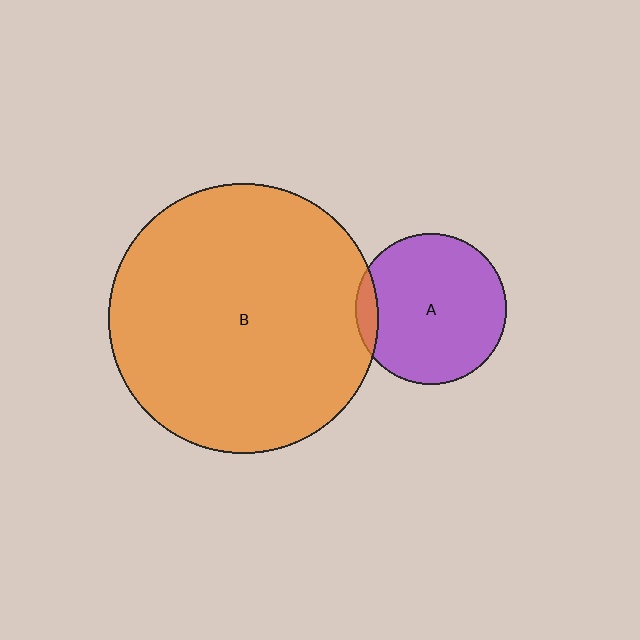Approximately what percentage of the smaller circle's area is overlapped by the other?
Approximately 10%.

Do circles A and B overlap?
Yes.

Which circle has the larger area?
Circle B (orange).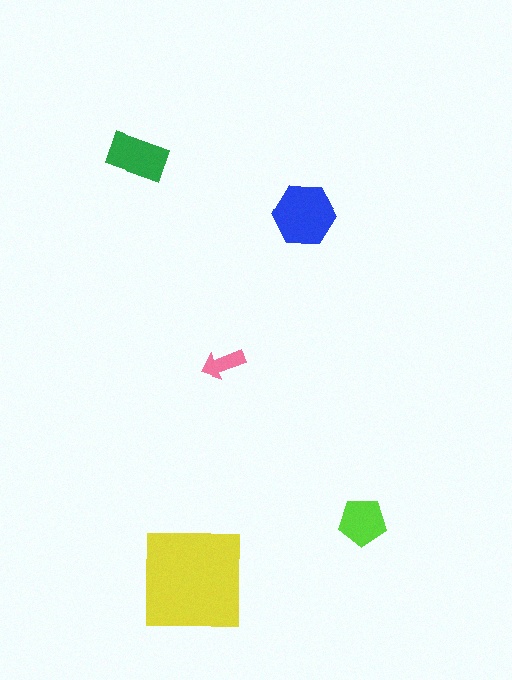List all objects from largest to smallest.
The yellow square, the blue hexagon, the green rectangle, the lime pentagon, the pink arrow.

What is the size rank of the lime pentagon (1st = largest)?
4th.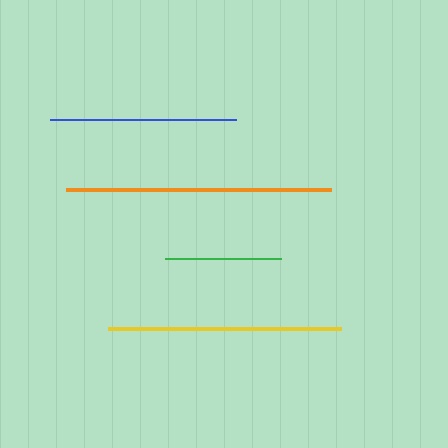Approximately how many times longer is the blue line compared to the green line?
The blue line is approximately 1.6 times the length of the green line.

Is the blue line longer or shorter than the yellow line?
The yellow line is longer than the blue line.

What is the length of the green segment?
The green segment is approximately 116 pixels long.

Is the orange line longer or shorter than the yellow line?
The orange line is longer than the yellow line.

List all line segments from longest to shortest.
From longest to shortest: orange, yellow, blue, green.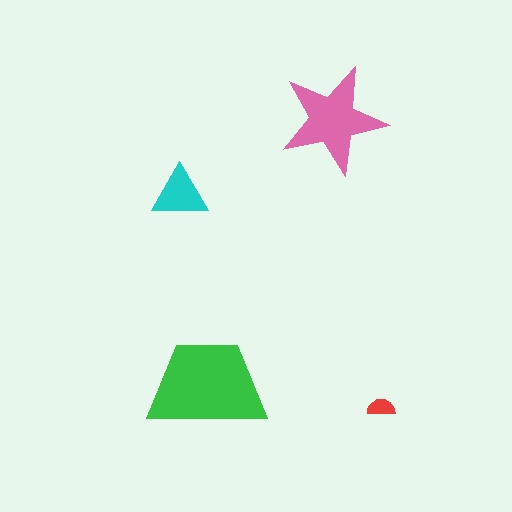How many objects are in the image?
There are 4 objects in the image.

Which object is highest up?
The pink star is topmost.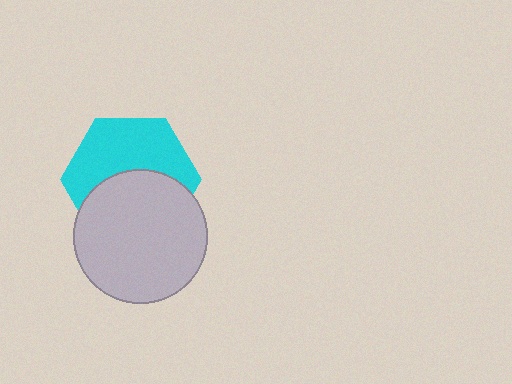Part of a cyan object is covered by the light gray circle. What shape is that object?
It is a hexagon.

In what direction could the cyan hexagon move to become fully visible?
The cyan hexagon could move up. That would shift it out from behind the light gray circle entirely.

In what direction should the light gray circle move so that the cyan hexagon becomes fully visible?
The light gray circle should move down. That is the shortest direction to clear the overlap and leave the cyan hexagon fully visible.